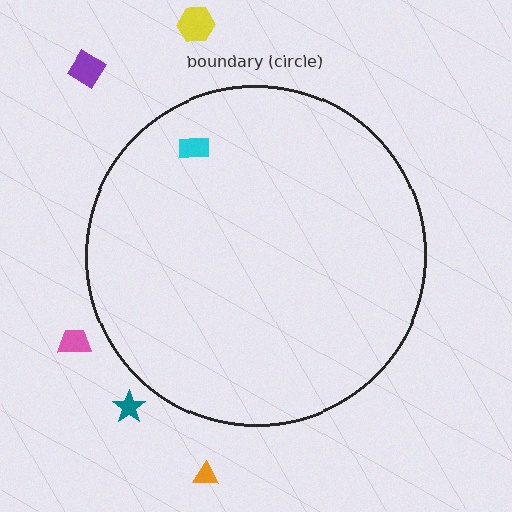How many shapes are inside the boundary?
1 inside, 5 outside.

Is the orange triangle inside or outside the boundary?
Outside.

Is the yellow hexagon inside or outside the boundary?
Outside.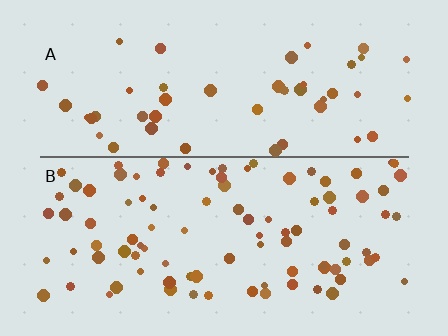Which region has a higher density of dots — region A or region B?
B (the bottom).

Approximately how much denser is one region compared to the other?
Approximately 2.0× — region B over region A.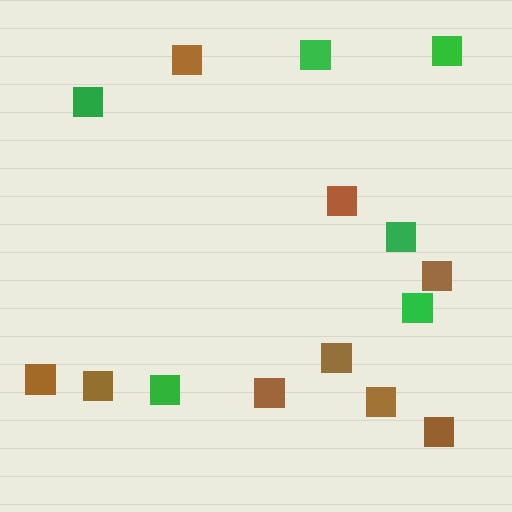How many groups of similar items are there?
There are 2 groups: one group of brown squares (9) and one group of green squares (6).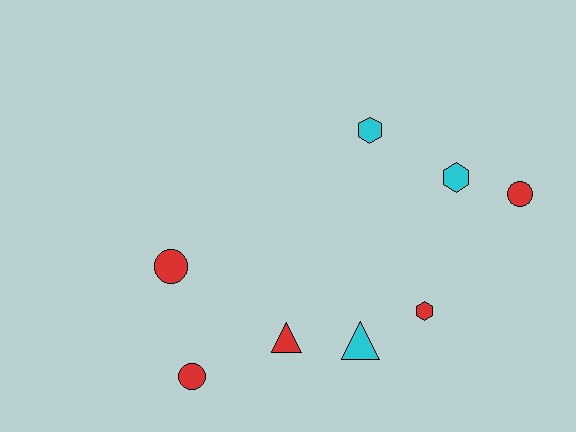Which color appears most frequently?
Red, with 5 objects.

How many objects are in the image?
There are 8 objects.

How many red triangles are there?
There is 1 red triangle.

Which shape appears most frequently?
Circle, with 3 objects.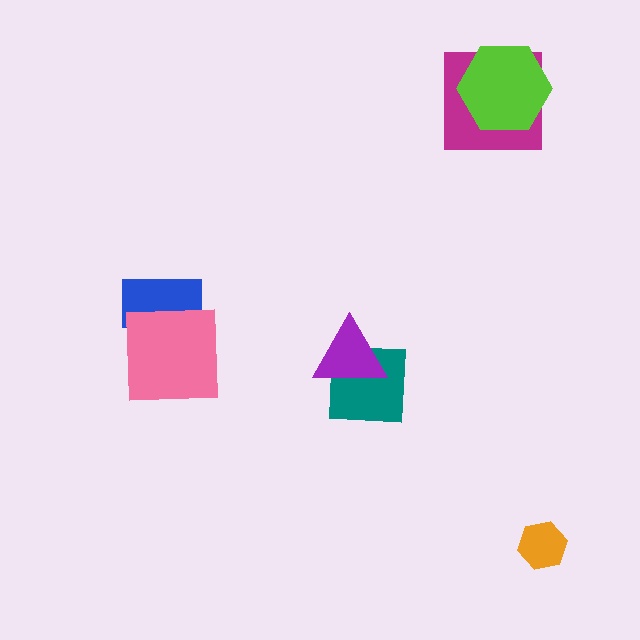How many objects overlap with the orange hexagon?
0 objects overlap with the orange hexagon.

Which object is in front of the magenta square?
The lime hexagon is in front of the magenta square.